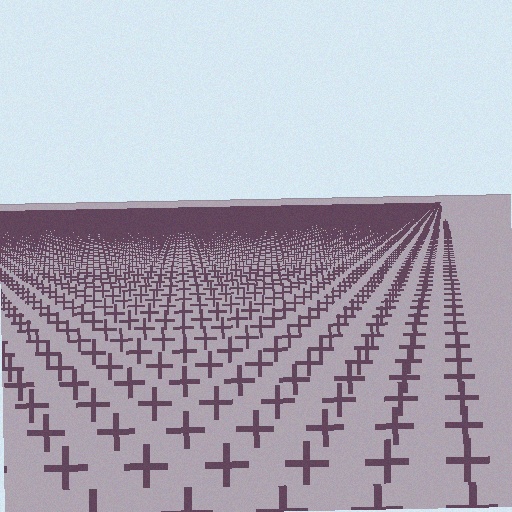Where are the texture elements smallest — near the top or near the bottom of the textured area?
Near the top.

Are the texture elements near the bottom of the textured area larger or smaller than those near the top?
Larger. Near the bottom, elements are closer to the viewer and appear at a bigger on-screen size.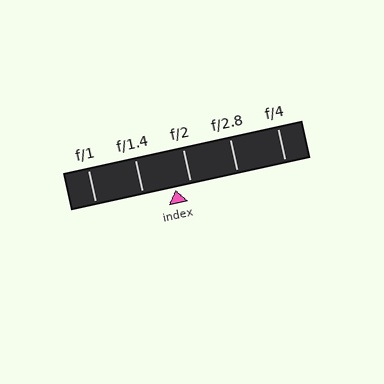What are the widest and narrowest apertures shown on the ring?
The widest aperture shown is f/1 and the narrowest is f/4.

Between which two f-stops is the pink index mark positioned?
The index mark is between f/1.4 and f/2.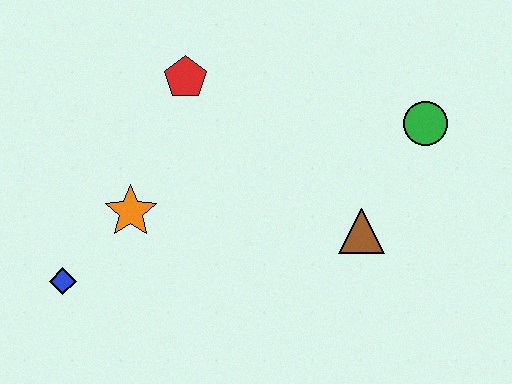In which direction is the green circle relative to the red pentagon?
The green circle is to the right of the red pentagon.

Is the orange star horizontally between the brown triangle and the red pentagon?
No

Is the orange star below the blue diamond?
No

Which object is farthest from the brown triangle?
The blue diamond is farthest from the brown triangle.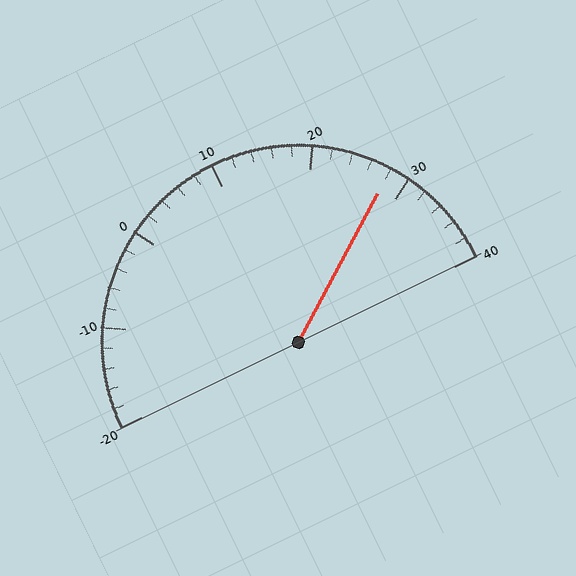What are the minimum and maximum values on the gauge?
The gauge ranges from -20 to 40.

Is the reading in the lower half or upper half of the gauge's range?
The reading is in the upper half of the range (-20 to 40).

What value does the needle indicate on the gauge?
The needle indicates approximately 28.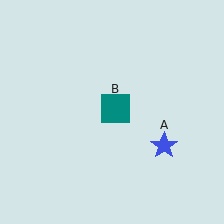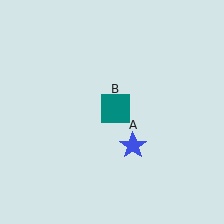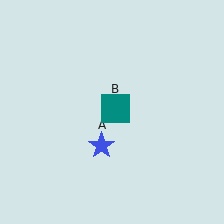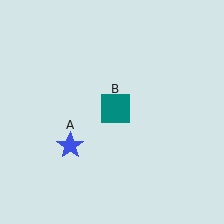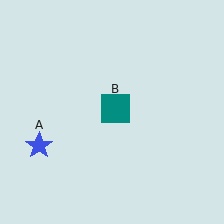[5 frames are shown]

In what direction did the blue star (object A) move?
The blue star (object A) moved left.